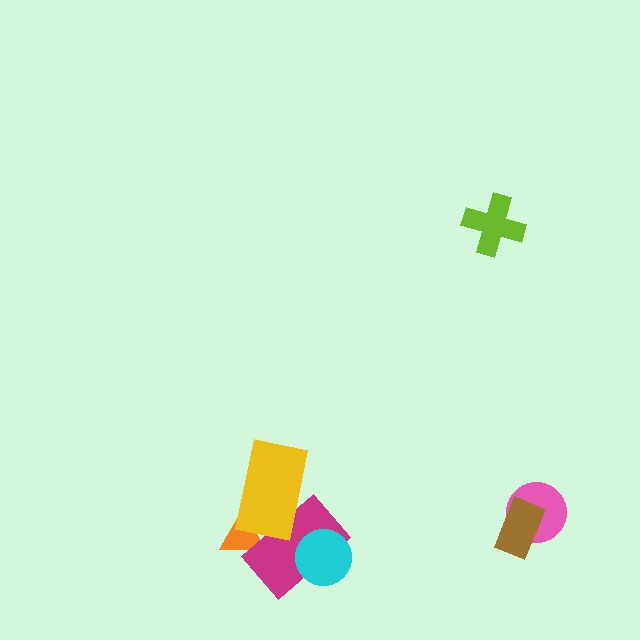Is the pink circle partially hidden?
Yes, it is partially covered by another shape.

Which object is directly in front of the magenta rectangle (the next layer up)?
The cyan circle is directly in front of the magenta rectangle.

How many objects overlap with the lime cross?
0 objects overlap with the lime cross.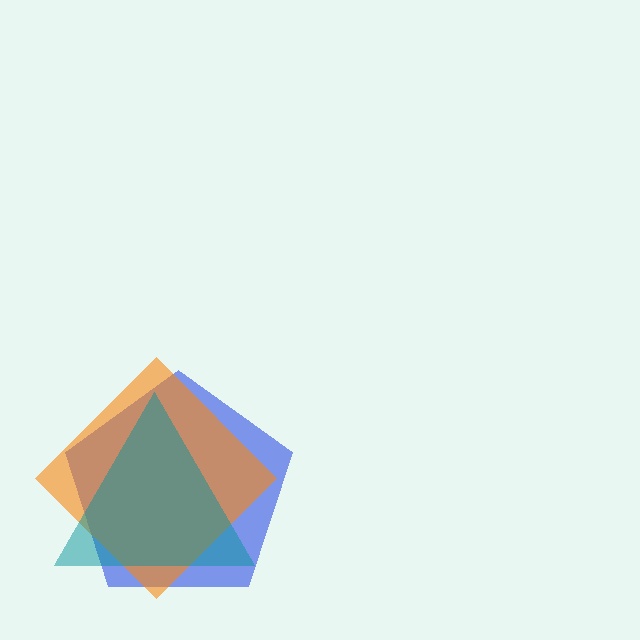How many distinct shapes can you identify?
There are 3 distinct shapes: a blue pentagon, an orange diamond, a teal triangle.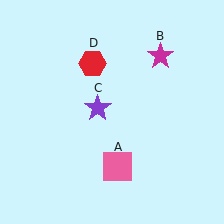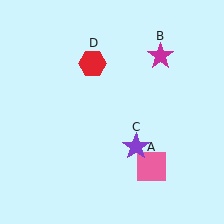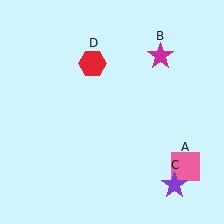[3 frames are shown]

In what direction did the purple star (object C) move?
The purple star (object C) moved down and to the right.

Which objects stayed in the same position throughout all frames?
Magenta star (object B) and red hexagon (object D) remained stationary.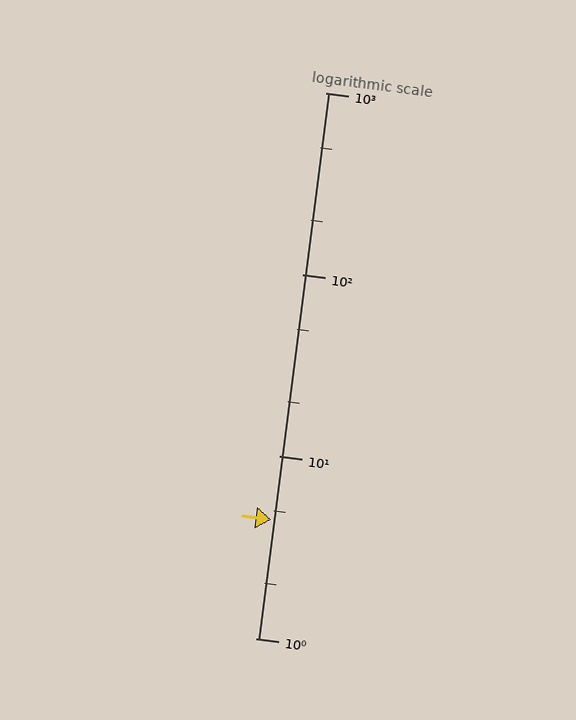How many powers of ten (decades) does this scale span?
The scale spans 3 decades, from 1 to 1000.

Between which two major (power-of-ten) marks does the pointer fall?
The pointer is between 1 and 10.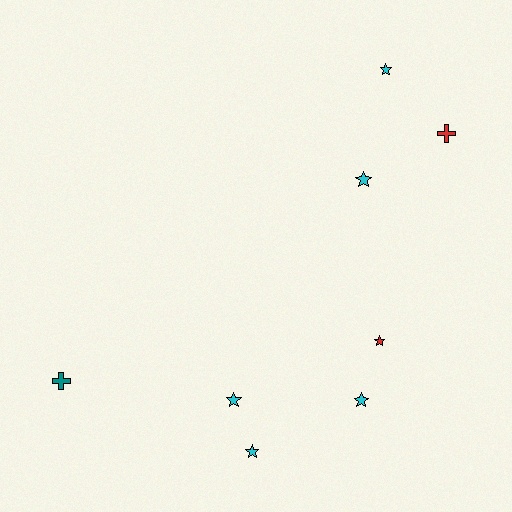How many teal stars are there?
There are no teal stars.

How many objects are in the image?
There are 8 objects.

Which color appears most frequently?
Cyan, with 5 objects.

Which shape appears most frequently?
Star, with 6 objects.